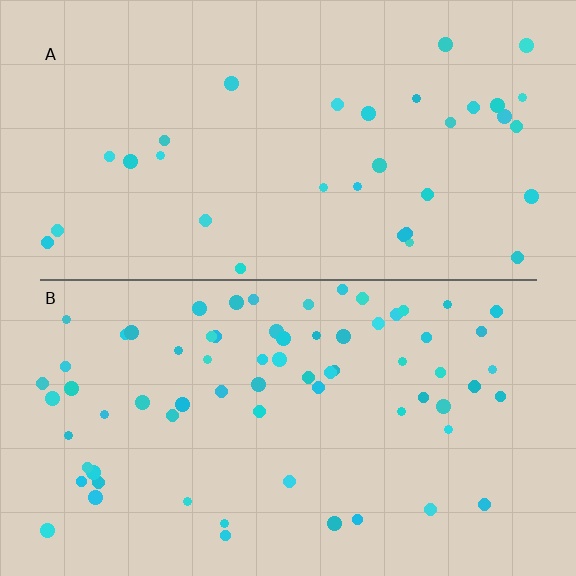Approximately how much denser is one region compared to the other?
Approximately 2.1× — region B over region A.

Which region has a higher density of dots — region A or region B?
B (the bottom).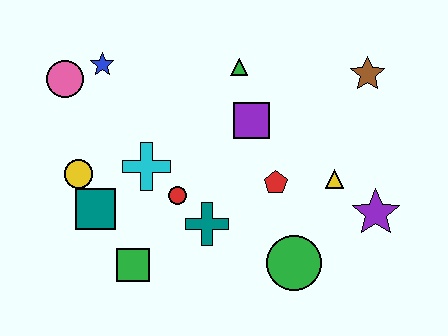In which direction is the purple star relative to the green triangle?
The purple star is below the green triangle.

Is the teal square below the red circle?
Yes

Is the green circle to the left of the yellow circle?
No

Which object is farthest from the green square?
The brown star is farthest from the green square.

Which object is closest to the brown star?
The yellow triangle is closest to the brown star.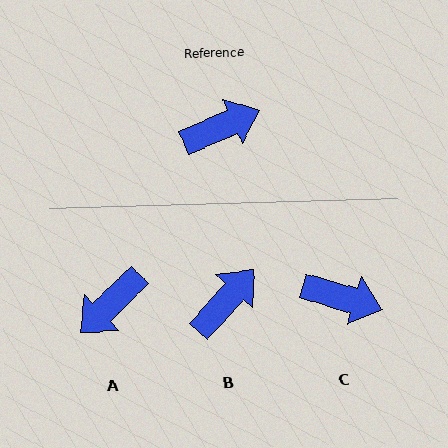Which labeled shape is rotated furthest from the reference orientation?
A, about 159 degrees away.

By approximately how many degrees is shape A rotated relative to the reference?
Approximately 159 degrees clockwise.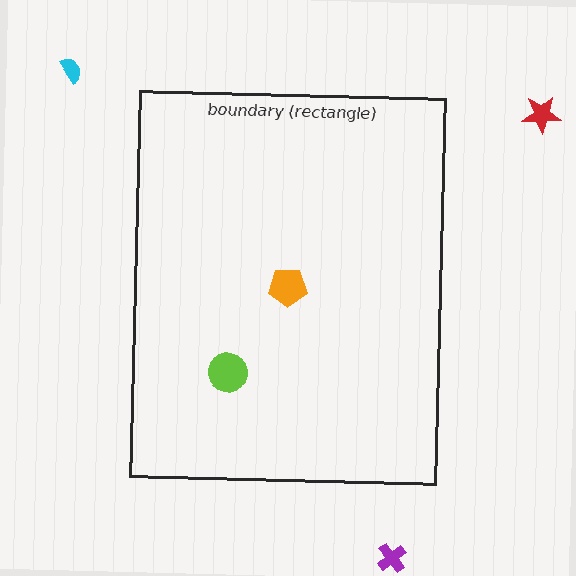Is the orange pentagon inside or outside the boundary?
Inside.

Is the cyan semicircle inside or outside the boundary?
Outside.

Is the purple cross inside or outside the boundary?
Outside.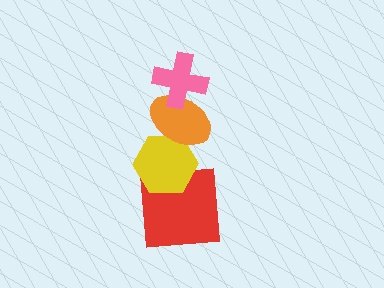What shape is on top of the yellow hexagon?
The orange ellipse is on top of the yellow hexagon.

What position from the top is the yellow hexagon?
The yellow hexagon is 3rd from the top.